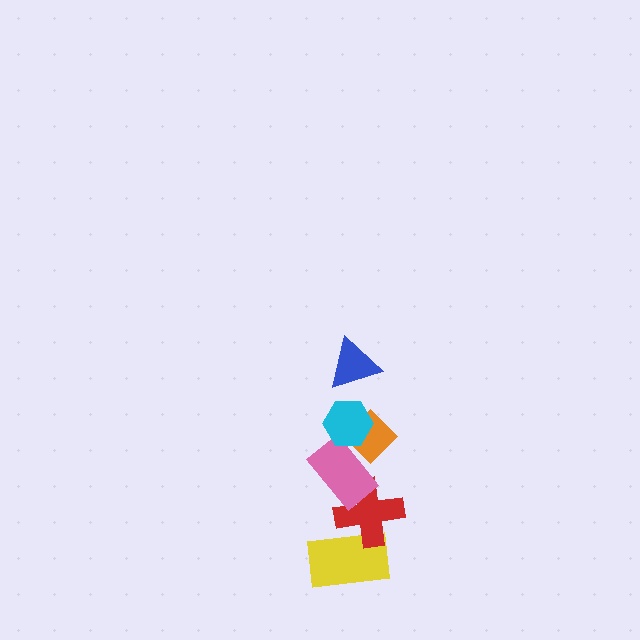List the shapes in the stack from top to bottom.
From top to bottom: the blue triangle, the cyan hexagon, the orange diamond, the pink rectangle, the red cross, the yellow rectangle.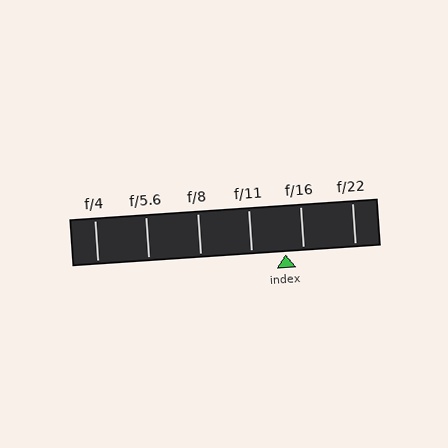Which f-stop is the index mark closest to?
The index mark is closest to f/16.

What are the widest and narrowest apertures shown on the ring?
The widest aperture shown is f/4 and the narrowest is f/22.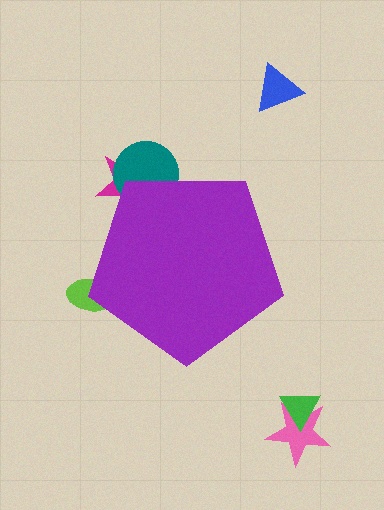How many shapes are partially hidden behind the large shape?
3 shapes are partially hidden.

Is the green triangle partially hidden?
No, the green triangle is fully visible.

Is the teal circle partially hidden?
Yes, the teal circle is partially hidden behind the purple pentagon.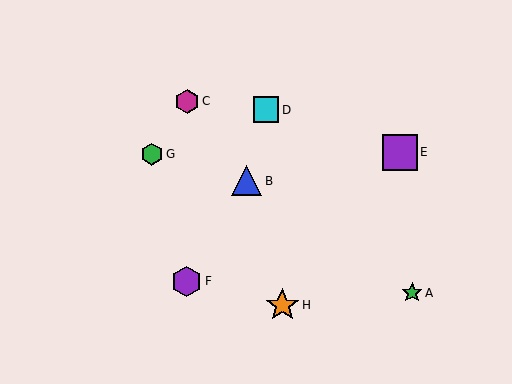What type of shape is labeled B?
Shape B is a blue triangle.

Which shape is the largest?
The purple square (labeled E) is the largest.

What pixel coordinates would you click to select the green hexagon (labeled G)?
Click at (152, 154) to select the green hexagon G.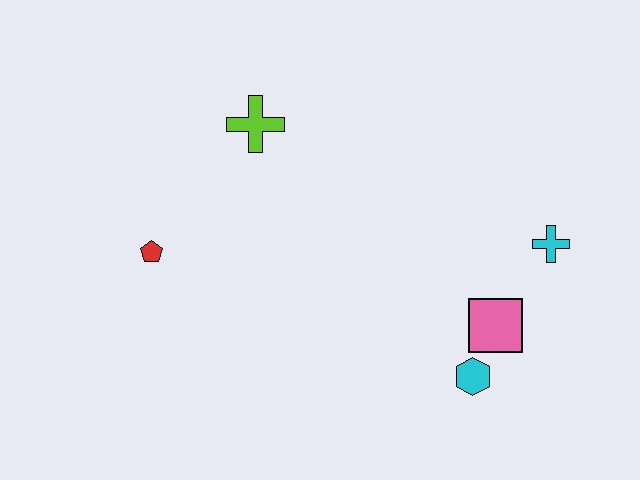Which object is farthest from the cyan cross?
The red pentagon is farthest from the cyan cross.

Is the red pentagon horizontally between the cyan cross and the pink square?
No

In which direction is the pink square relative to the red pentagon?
The pink square is to the right of the red pentagon.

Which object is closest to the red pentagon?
The lime cross is closest to the red pentagon.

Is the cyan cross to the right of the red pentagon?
Yes